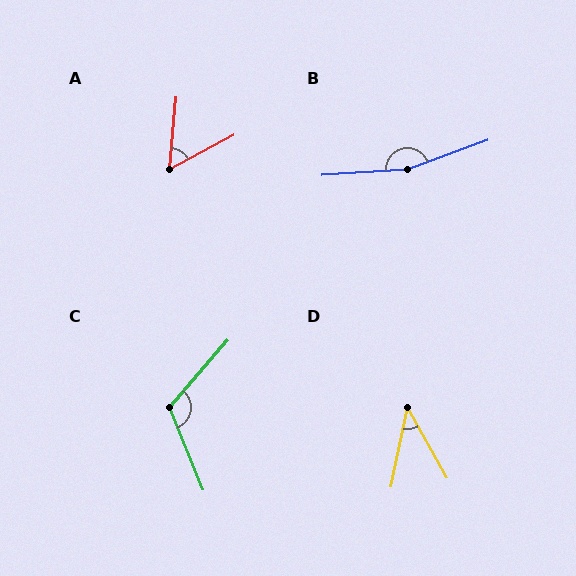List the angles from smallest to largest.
D (41°), A (56°), C (117°), B (164°).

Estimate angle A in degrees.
Approximately 56 degrees.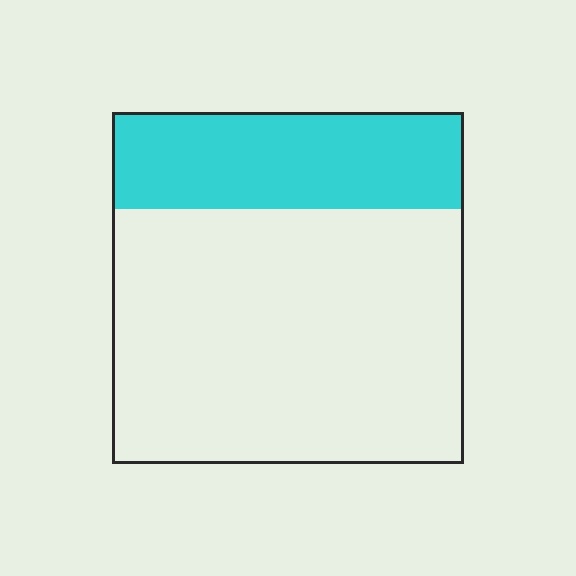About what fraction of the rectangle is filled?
About one quarter (1/4).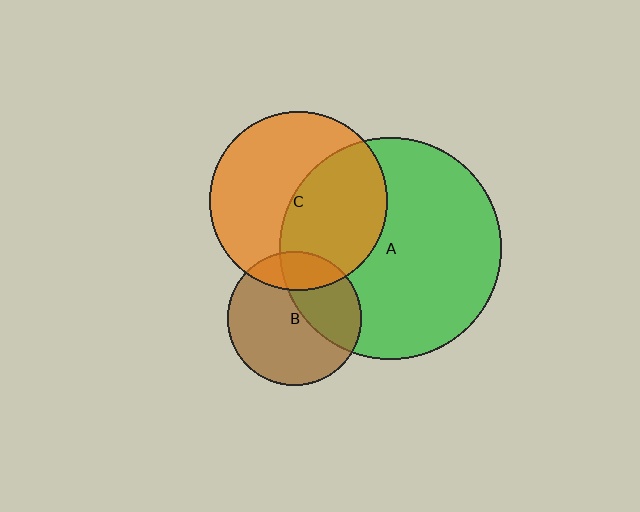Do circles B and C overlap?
Yes.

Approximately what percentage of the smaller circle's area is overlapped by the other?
Approximately 20%.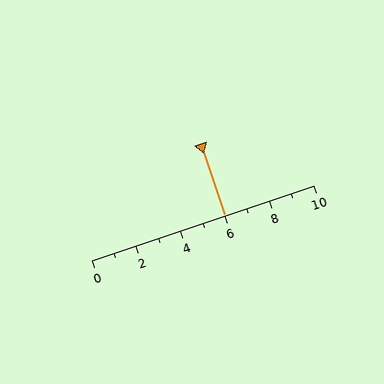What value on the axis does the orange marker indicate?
The marker indicates approximately 6.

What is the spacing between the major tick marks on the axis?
The major ticks are spaced 2 apart.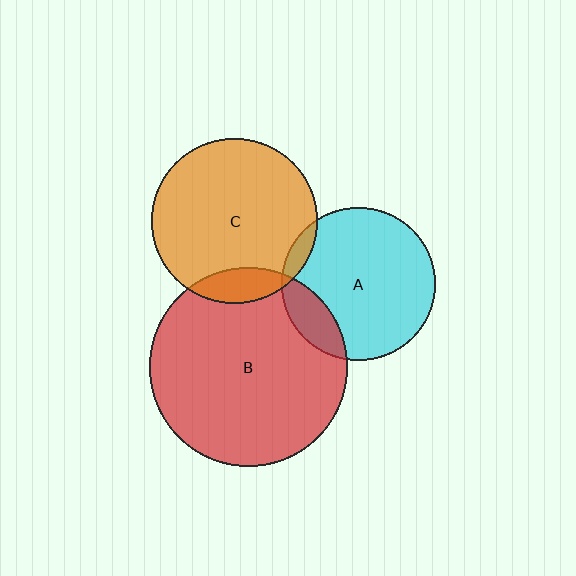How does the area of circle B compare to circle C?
Approximately 1.4 times.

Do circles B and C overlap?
Yes.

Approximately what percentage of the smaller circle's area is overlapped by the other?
Approximately 10%.